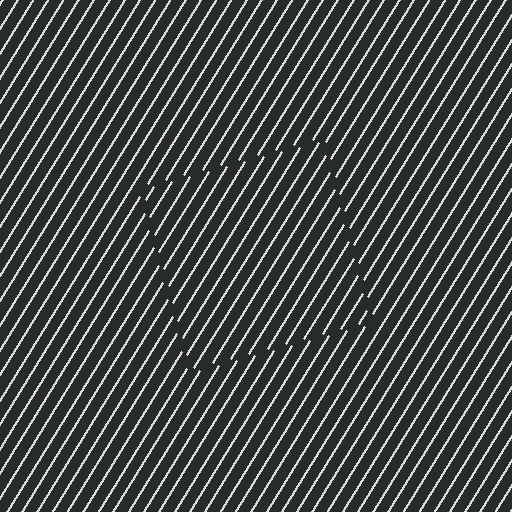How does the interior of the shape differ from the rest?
The interior of the shape contains the same grating, shifted by half a period — the contour is defined by the phase discontinuity where line-ends from the inner and outer gratings abut.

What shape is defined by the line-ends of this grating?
An illusory square. The interior of the shape contains the same grating, shifted by half a period — the contour is defined by the phase discontinuity where line-ends from the inner and outer gratings abut.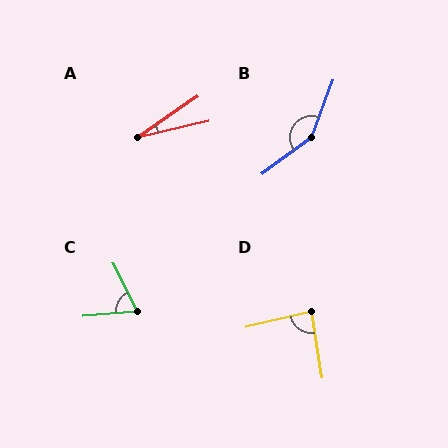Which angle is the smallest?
A, at approximately 21 degrees.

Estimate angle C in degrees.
Approximately 68 degrees.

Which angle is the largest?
B, at approximately 146 degrees.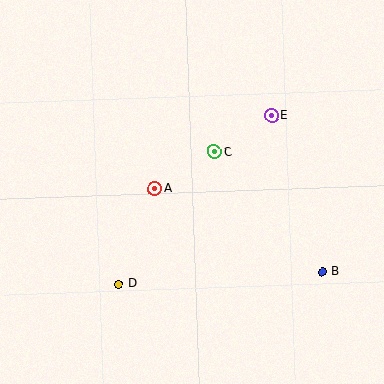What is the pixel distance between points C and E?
The distance between C and E is 68 pixels.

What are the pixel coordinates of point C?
Point C is at (214, 152).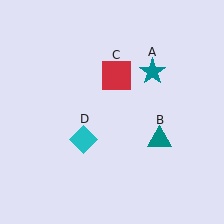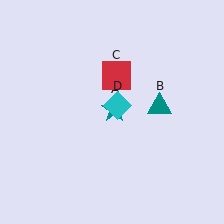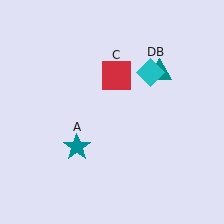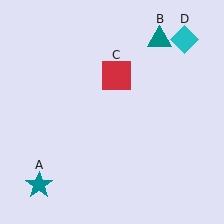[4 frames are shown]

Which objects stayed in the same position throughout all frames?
Red square (object C) remained stationary.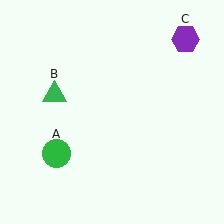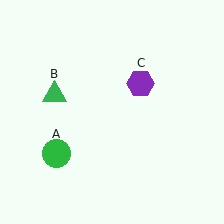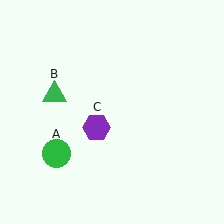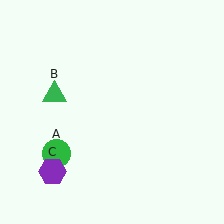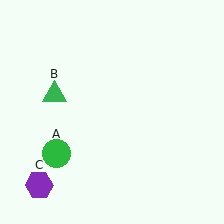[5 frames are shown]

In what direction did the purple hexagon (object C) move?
The purple hexagon (object C) moved down and to the left.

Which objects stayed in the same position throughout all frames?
Green circle (object A) and green triangle (object B) remained stationary.